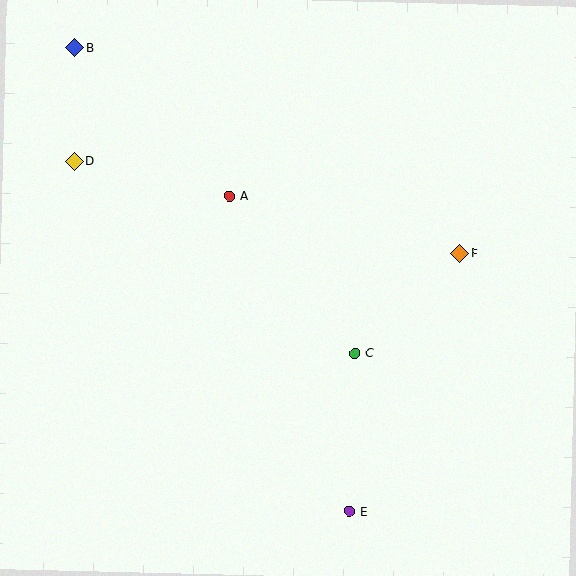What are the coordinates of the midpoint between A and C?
The midpoint between A and C is at (292, 274).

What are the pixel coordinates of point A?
Point A is at (230, 196).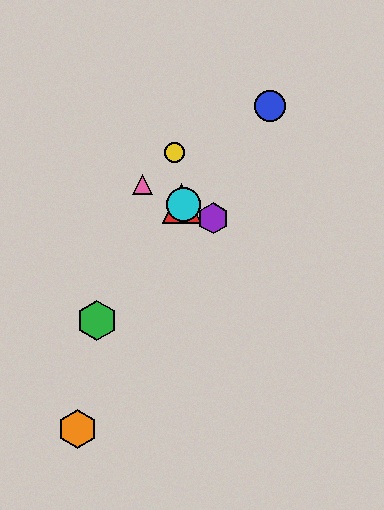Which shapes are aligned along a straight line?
The red triangle, the purple hexagon, the cyan circle, the pink triangle are aligned along a straight line.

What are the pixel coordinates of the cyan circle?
The cyan circle is at (183, 204).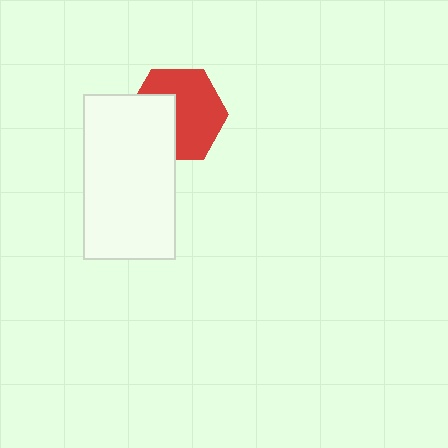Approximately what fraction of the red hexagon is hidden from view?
Roughly 37% of the red hexagon is hidden behind the white rectangle.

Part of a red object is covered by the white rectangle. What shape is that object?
It is a hexagon.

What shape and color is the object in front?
The object in front is a white rectangle.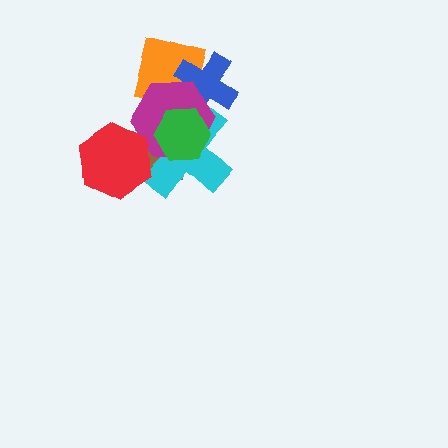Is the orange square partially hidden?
Yes, it is partially covered by another shape.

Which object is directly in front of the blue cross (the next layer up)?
The cyan cross is directly in front of the blue cross.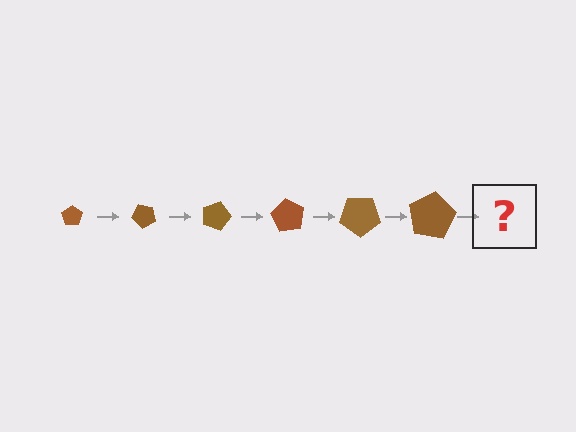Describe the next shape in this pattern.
It should be a pentagon, larger than the previous one and rotated 270 degrees from the start.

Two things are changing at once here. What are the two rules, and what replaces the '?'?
The two rules are that the pentagon grows larger each step and it rotates 45 degrees each step. The '?' should be a pentagon, larger than the previous one and rotated 270 degrees from the start.